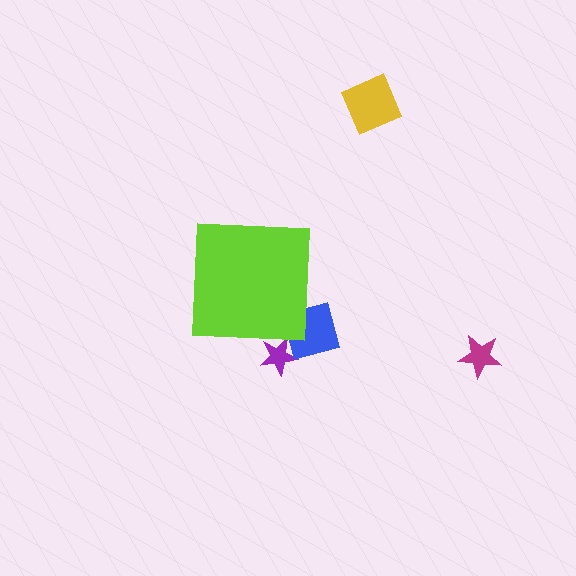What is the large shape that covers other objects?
A lime square.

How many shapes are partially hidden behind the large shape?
2 shapes are partially hidden.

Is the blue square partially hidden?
Yes, the blue square is partially hidden behind the lime square.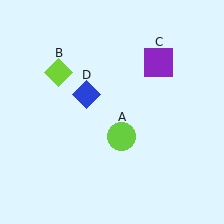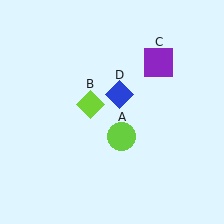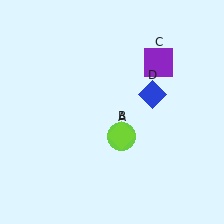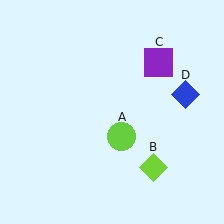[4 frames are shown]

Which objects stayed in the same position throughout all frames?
Lime circle (object A) and purple square (object C) remained stationary.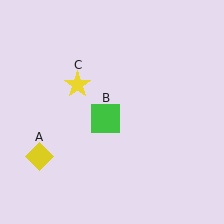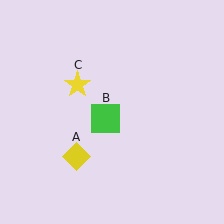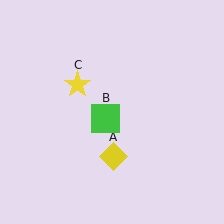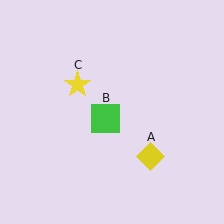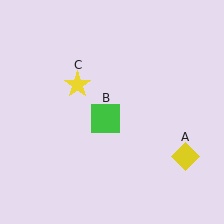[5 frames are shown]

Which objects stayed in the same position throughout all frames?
Green square (object B) and yellow star (object C) remained stationary.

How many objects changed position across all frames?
1 object changed position: yellow diamond (object A).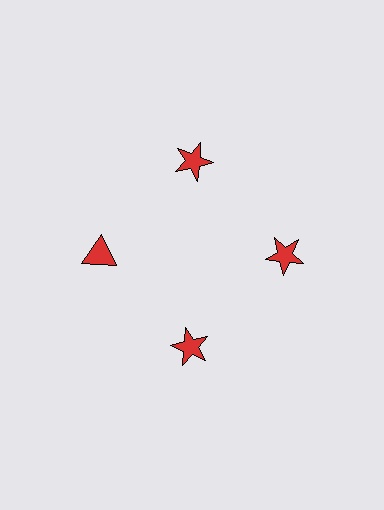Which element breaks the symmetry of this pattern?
The red triangle at roughly the 9 o'clock position breaks the symmetry. All other shapes are red stars.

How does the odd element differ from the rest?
It has a different shape: triangle instead of star.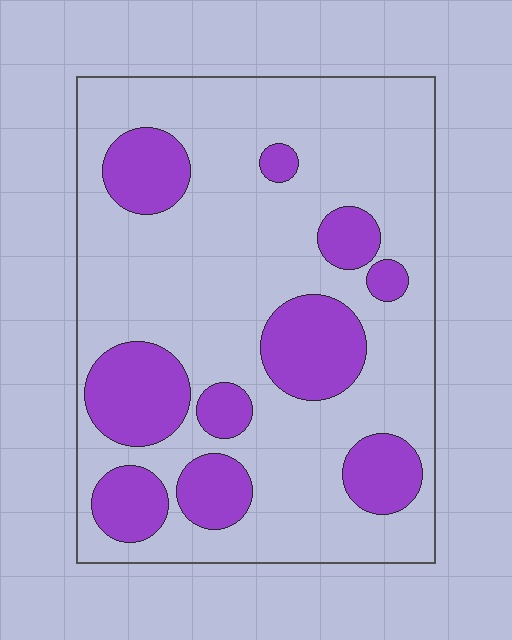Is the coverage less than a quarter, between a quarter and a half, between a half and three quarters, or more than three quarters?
Between a quarter and a half.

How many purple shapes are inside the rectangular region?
10.